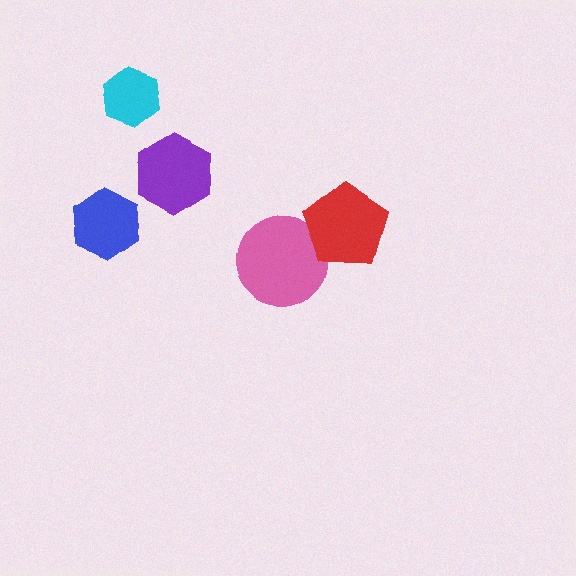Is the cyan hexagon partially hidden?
No, no other shape covers it.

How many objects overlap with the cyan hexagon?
0 objects overlap with the cyan hexagon.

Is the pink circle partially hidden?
Yes, it is partially covered by another shape.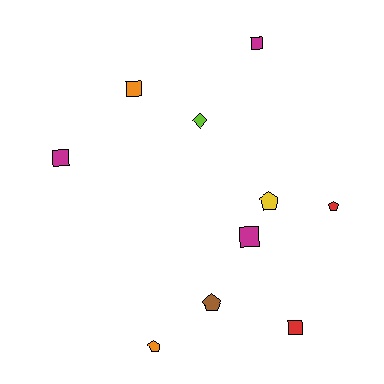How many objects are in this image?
There are 10 objects.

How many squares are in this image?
There are 5 squares.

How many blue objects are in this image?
There are no blue objects.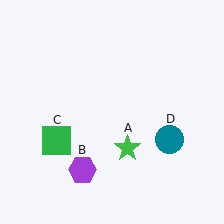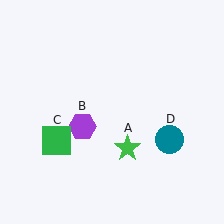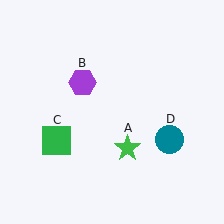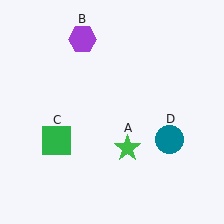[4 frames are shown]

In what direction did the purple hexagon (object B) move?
The purple hexagon (object B) moved up.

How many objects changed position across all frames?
1 object changed position: purple hexagon (object B).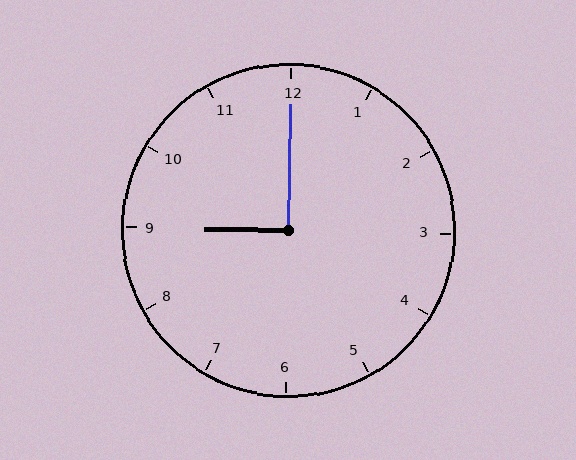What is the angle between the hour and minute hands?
Approximately 90 degrees.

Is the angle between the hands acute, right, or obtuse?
It is right.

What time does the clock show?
9:00.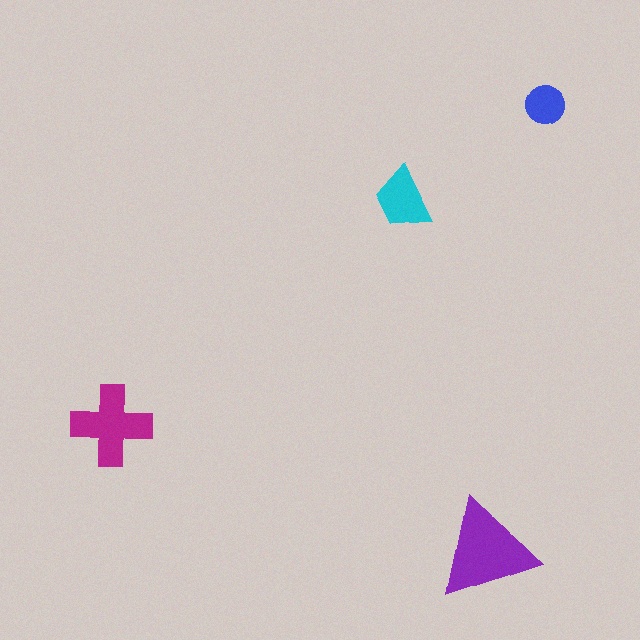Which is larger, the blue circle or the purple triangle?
The purple triangle.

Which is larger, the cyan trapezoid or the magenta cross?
The magenta cross.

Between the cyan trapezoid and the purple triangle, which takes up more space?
The purple triangle.